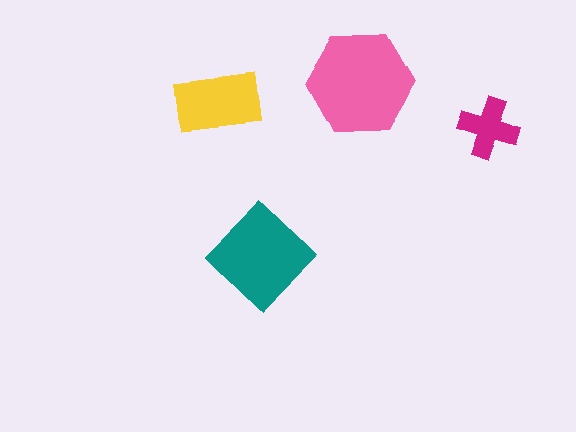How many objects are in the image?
There are 4 objects in the image.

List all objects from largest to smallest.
The pink hexagon, the teal diamond, the yellow rectangle, the magenta cross.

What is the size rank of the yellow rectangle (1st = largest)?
3rd.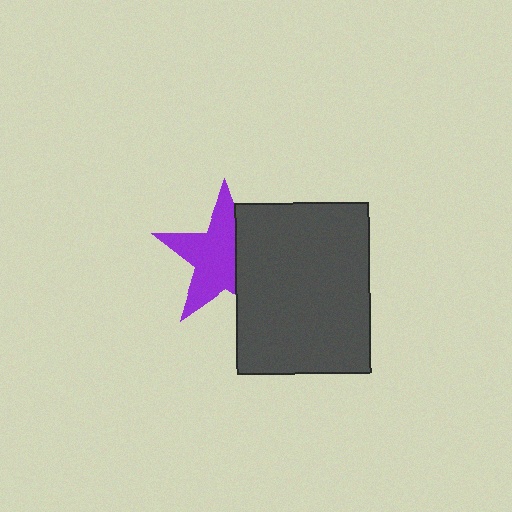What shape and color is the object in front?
The object in front is a dark gray rectangle.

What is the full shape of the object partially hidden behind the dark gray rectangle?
The partially hidden object is a purple star.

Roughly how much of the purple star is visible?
About half of it is visible (roughly 63%).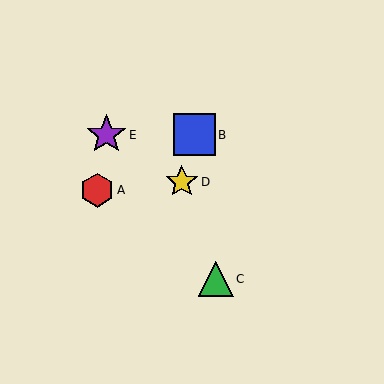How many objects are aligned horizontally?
2 objects (B, E) are aligned horizontally.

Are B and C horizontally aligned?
No, B is at y≈135 and C is at y≈279.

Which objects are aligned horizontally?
Objects B, E are aligned horizontally.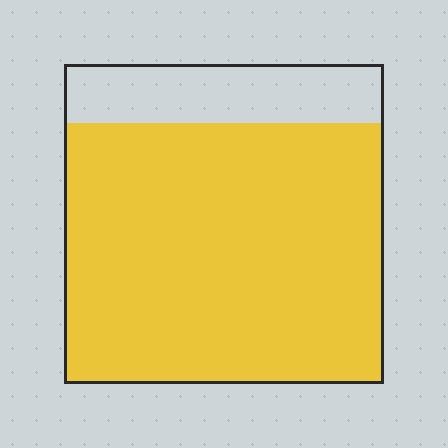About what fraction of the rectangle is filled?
About four fifths (4/5).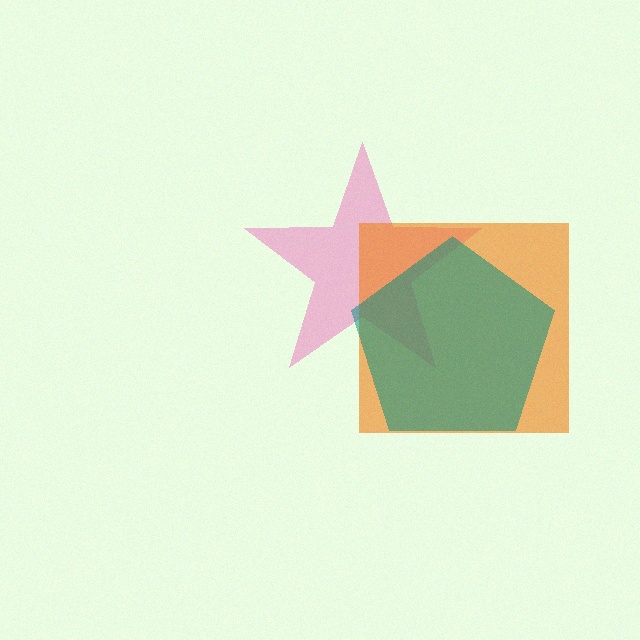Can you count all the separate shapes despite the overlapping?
Yes, there are 3 separate shapes.